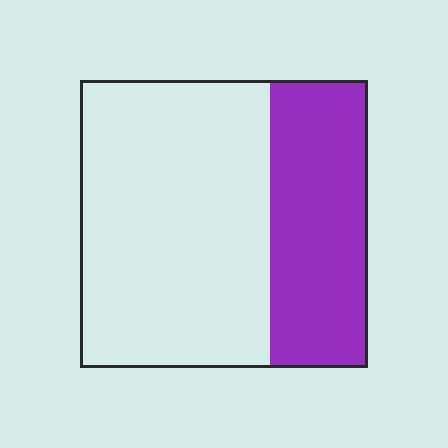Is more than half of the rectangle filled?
No.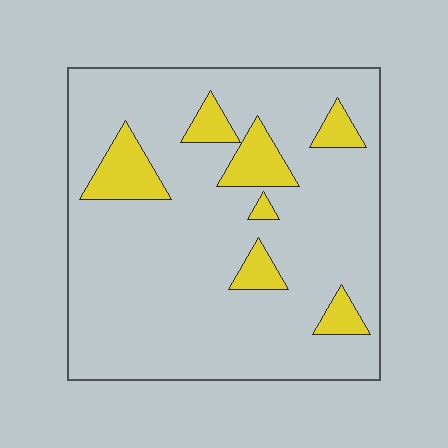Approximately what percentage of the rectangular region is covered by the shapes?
Approximately 15%.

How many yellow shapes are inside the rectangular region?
7.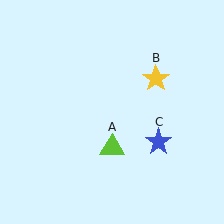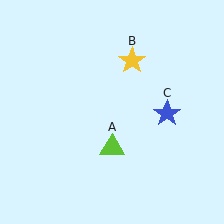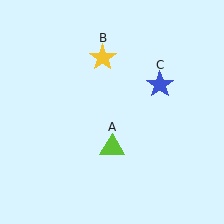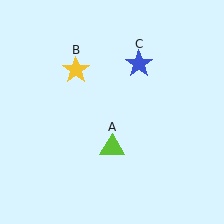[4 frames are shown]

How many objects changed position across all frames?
2 objects changed position: yellow star (object B), blue star (object C).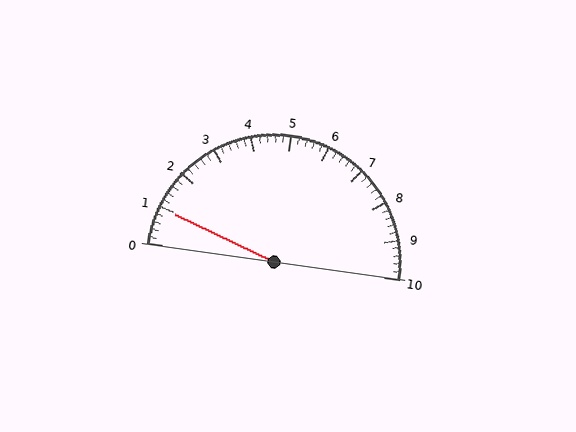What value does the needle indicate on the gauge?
The needle indicates approximately 1.0.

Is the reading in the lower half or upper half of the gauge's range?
The reading is in the lower half of the range (0 to 10).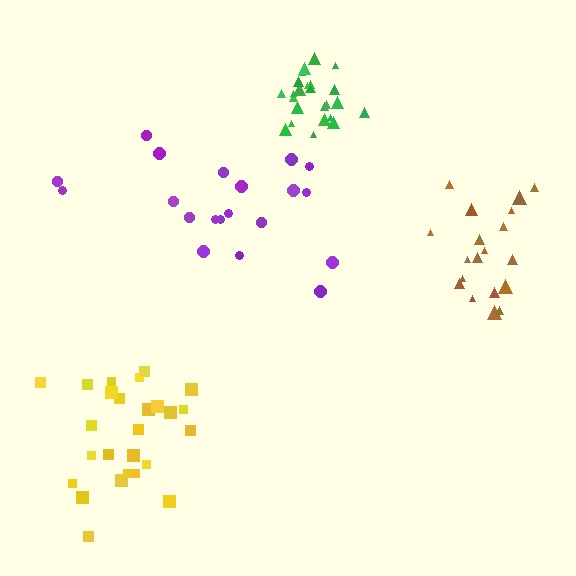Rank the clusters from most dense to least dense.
green, brown, yellow, purple.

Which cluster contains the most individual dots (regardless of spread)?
Yellow (26).